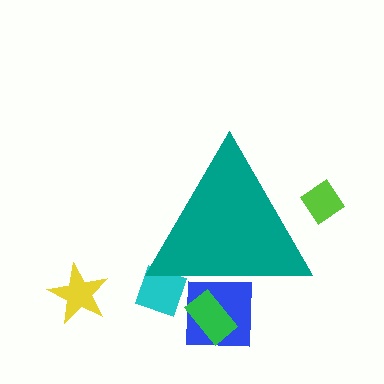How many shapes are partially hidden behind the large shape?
4 shapes are partially hidden.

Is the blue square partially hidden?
Yes, the blue square is partially hidden behind the teal triangle.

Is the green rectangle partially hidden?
Yes, the green rectangle is partially hidden behind the teal triangle.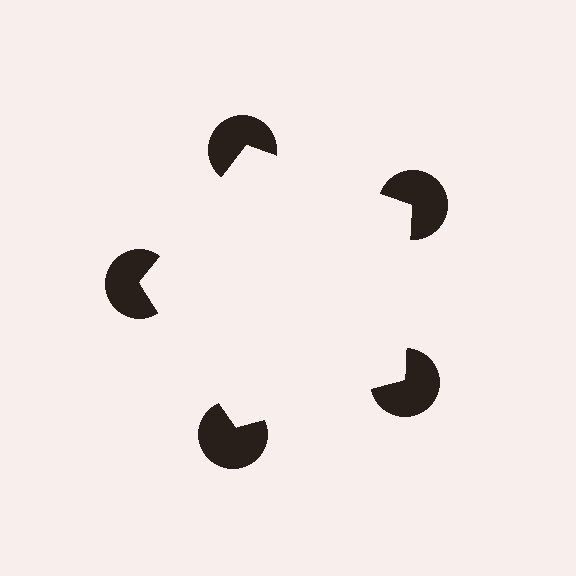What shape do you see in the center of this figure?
An illusory pentagon — its edges are inferred from the aligned wedge cuts in the pac-man discs, not physically drawn.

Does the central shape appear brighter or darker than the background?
It typically appears slightly brighter than the background, even though no actual brightness change is drawn.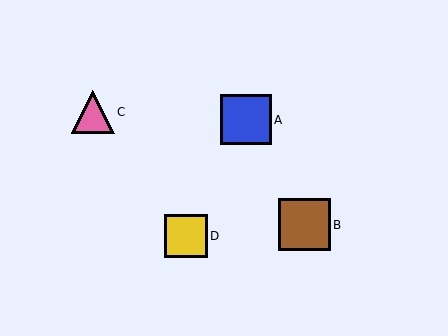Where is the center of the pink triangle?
The center of the pink triangle is at (93, 112).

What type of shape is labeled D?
Shape D is a yellow square.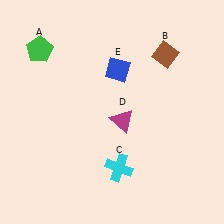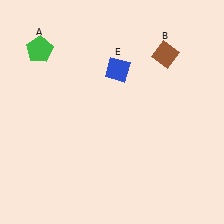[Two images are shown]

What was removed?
The cyan cross (C), the magenta triangle (D) were removed in Image 2.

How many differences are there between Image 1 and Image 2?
There are 2 differences between the two images.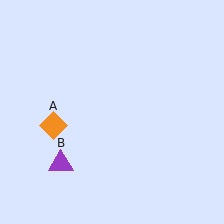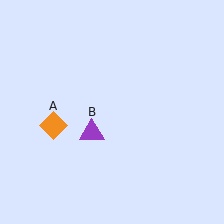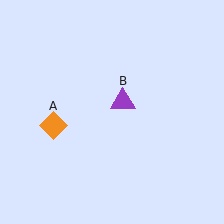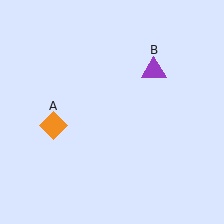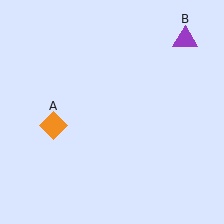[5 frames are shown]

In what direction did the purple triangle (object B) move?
The purple triangle (object B) moved up and to the right.